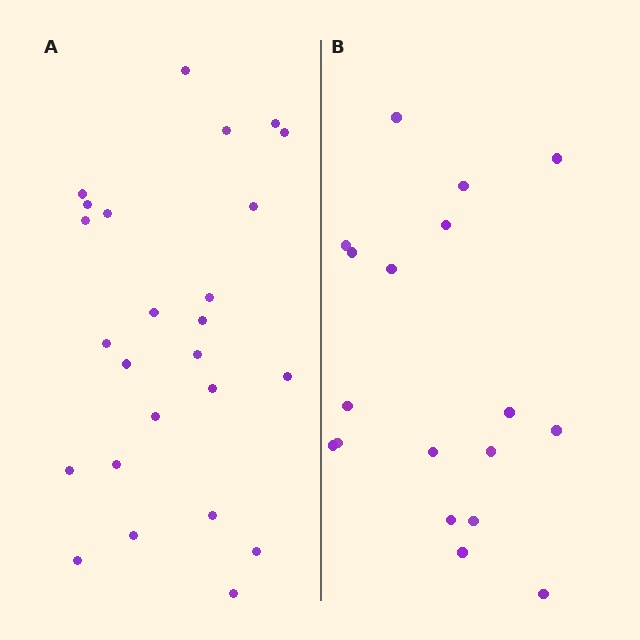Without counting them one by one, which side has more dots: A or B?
Region A (the left region) has more dots.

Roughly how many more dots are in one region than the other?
Region A has roughly 8 or so more dots than region B.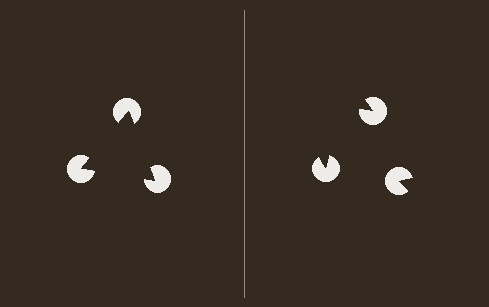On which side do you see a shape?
An illusory triangle appears on the left side. On the right side the wedge cuts are rotated, so no coherent shape forms.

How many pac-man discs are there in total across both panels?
6 — 3 on each side.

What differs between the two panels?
The pac-man discs are positioned identically on both sides; only the wedge orientations differ. On the left they align to a triangle; on the right they are misaligned.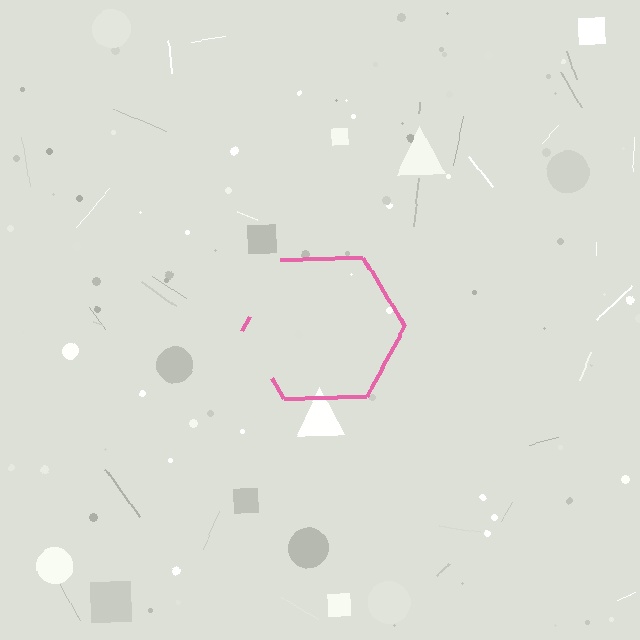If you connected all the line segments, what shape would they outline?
They would outline a hexagon.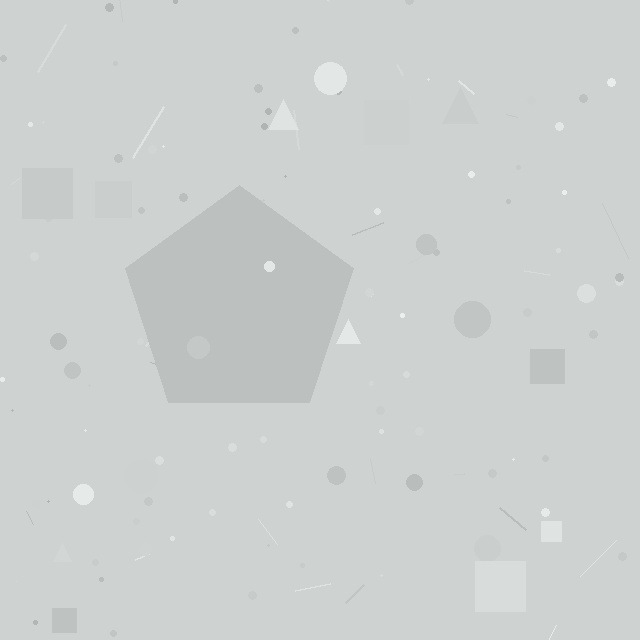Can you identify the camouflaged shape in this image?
The camouflaged shape is a pentagon.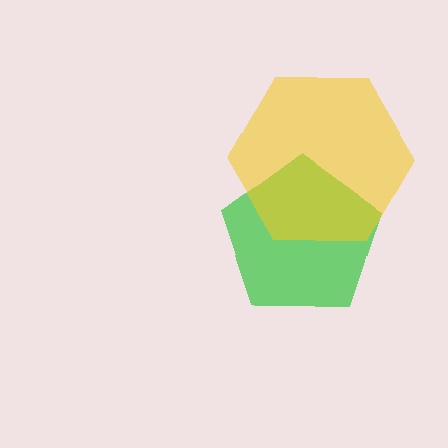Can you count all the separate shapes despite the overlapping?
Yes, there are 2 separate shapes.